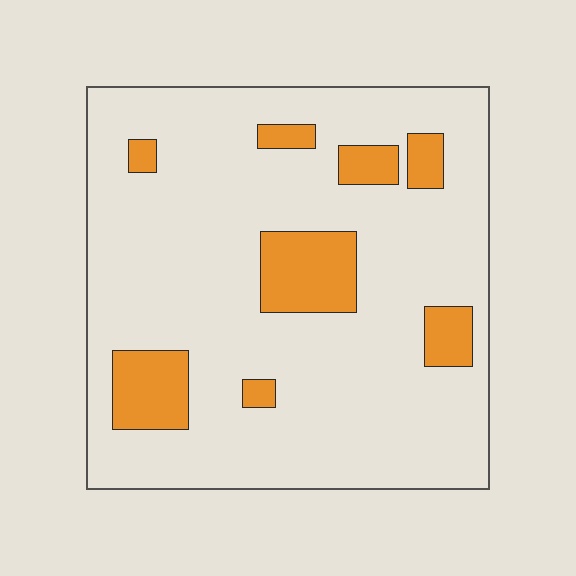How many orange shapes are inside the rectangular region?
8.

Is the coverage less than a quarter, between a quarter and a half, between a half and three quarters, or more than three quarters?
Less than a quarter.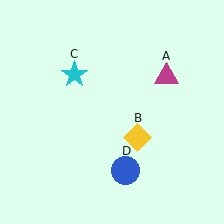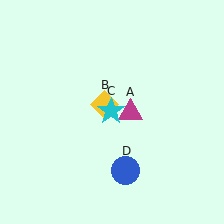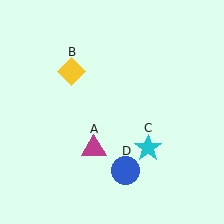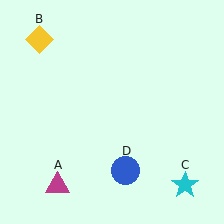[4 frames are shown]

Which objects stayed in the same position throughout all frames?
Blue circle (object D) remained stationary.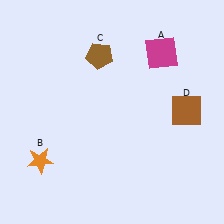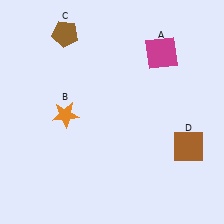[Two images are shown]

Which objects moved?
The objects that moved are: the orange star (B), the brown pentagon (C), the brown square (D).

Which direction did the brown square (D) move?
The brown square (D) moved down.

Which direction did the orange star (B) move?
The orange star (B) moved up.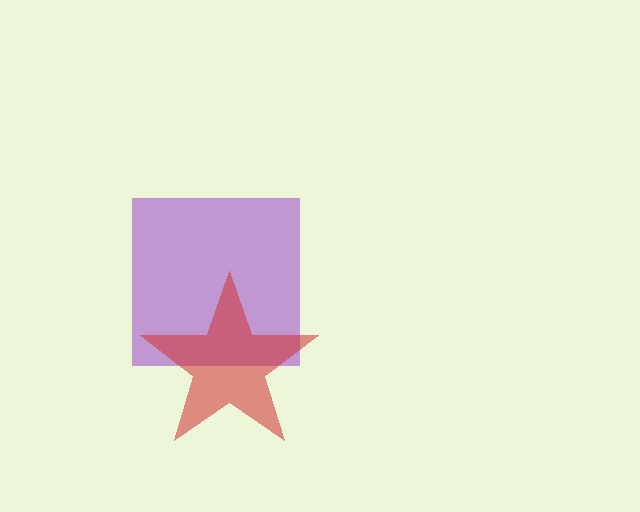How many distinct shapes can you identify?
There are 2 distinct shapes: a purple square, a red star.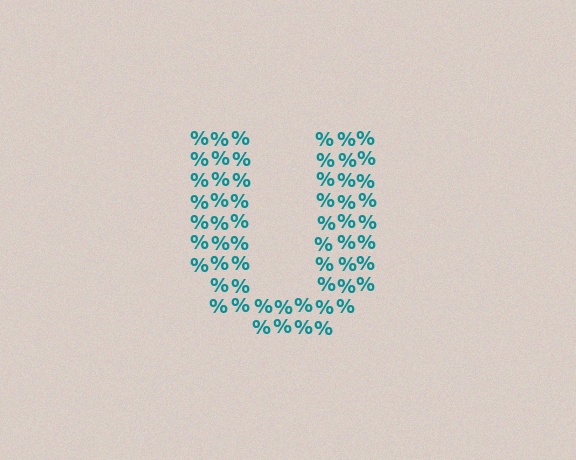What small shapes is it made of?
It is made of small percent signs.